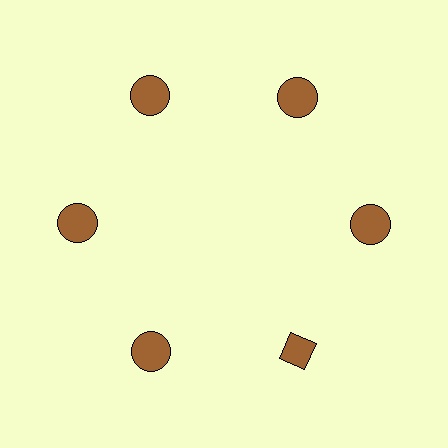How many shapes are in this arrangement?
There are 6 shapes arranged in a ring pattern.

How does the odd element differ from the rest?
It has a different shape: diamond instead of circle.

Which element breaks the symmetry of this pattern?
The brown diamond at roughly the 5 o'clock position breaks the symmetry. All other shapes are brown circles.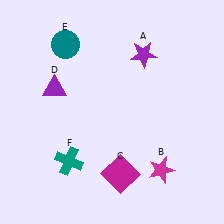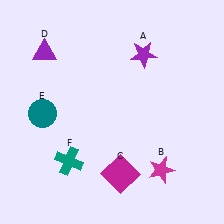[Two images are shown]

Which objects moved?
The objects that moved are: the purple triangle (D), the teal circle (E).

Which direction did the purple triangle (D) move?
The purple triangle (D) moved up.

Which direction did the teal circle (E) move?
The teal circle (E) moved down.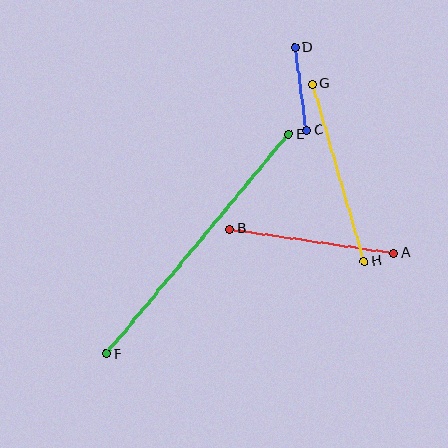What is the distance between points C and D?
The distance is approximately 83 pixels.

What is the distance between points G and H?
The distance is approximately 185 pixels.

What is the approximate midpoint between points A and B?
The midpoint is at approximately (312, 241) pixels.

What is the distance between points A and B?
The distance is approximately 166 pixels.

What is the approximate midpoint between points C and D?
The midpoint is at approximately (301, 89) pixels.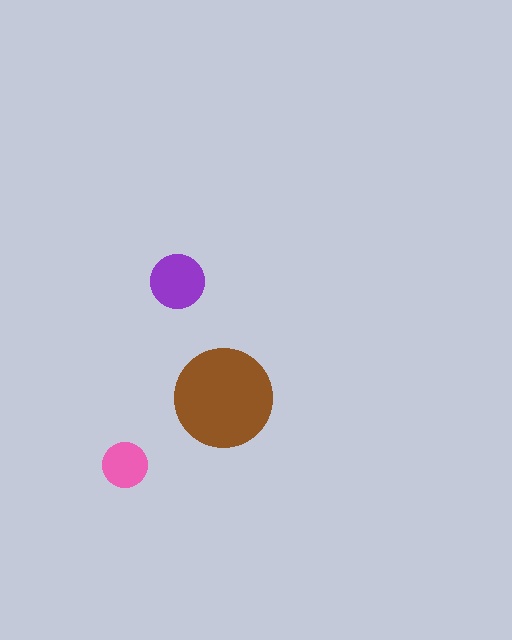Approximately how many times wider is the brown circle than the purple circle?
About 2 times wider.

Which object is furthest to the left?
The pink circle is leftmost.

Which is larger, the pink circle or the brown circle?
The brown one.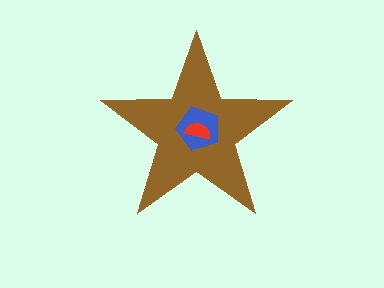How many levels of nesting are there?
3.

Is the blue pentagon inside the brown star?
Yes.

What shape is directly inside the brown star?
The blue pentagon.